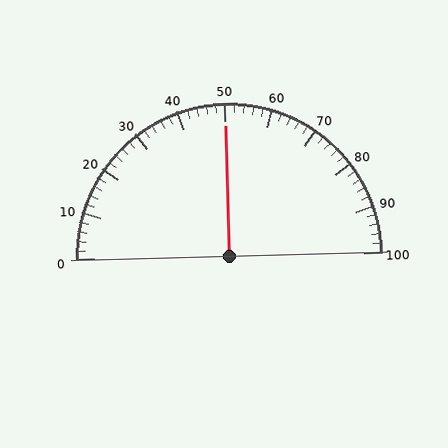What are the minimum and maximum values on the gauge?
The gauge ranges from 0 to 100.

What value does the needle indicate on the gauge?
The needle indicates approximately 50.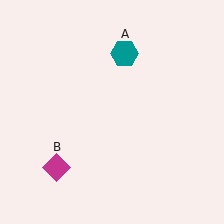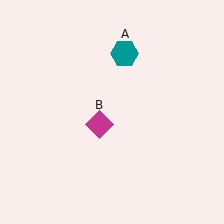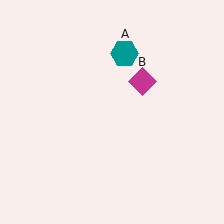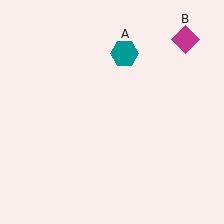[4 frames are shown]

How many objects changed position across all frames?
1 object changed position: magenta diamond (object B).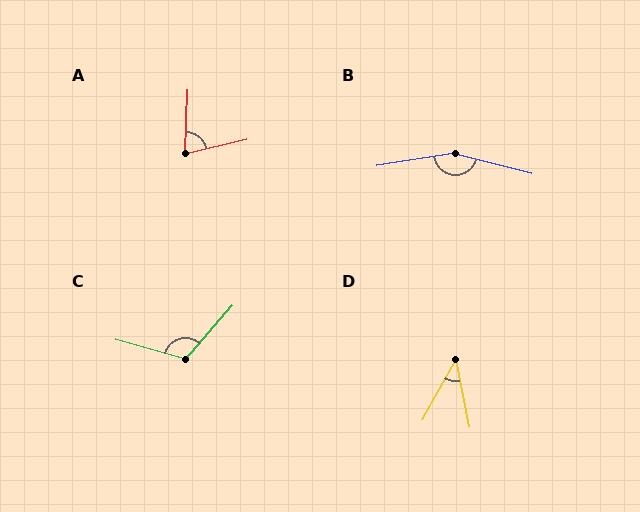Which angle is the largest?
B, at approximately 157 degrees.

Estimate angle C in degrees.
Approximately 116 degrees.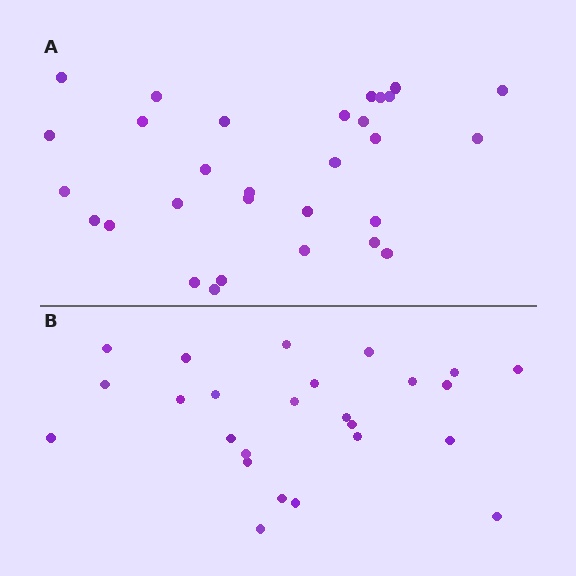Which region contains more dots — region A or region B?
Region A (the top region) has more dots.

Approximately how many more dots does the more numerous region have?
Region A has about 5 more dots than region B.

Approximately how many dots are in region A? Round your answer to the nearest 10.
About 30 dots.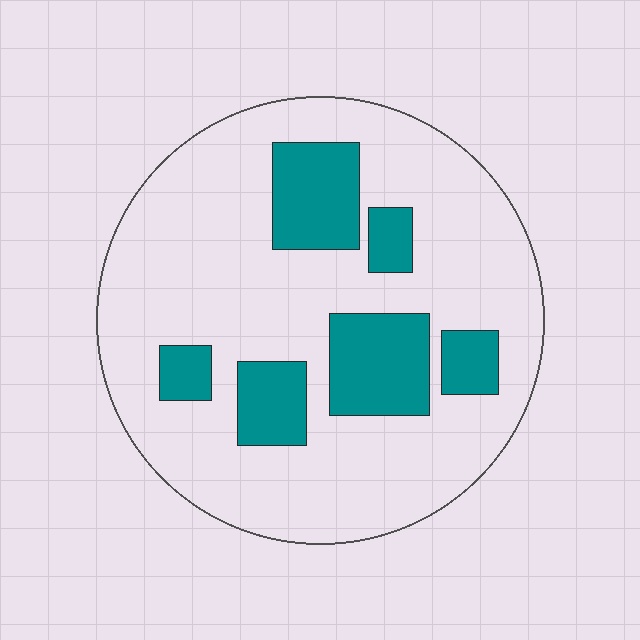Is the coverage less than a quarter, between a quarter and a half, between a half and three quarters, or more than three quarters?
Less than a quarter.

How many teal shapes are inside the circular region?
6.